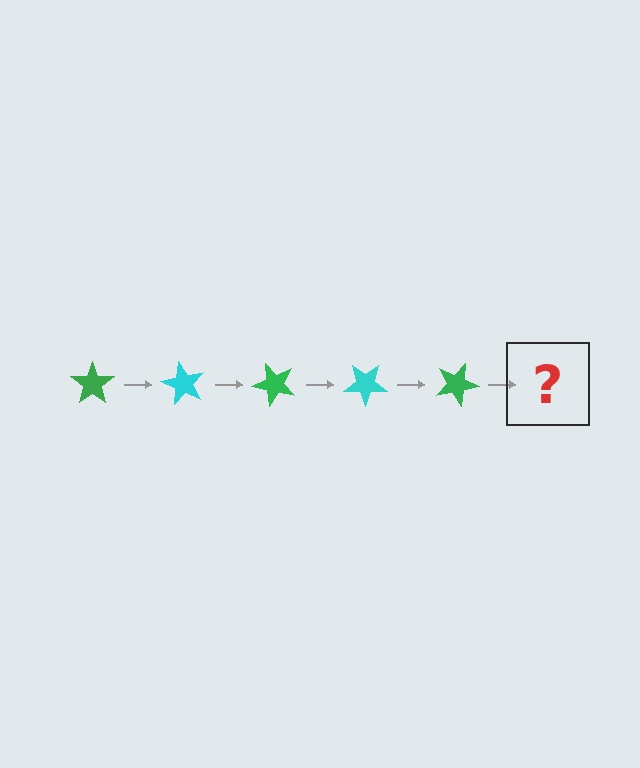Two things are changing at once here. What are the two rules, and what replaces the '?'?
The two rules are that it rotates 60 degrees each step and the color cycles through green and cyan. The '?' should be a cyan star, rotated 300 degrees from the start.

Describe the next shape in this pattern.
It should be a cyan star, rotated 300 degrees from the start.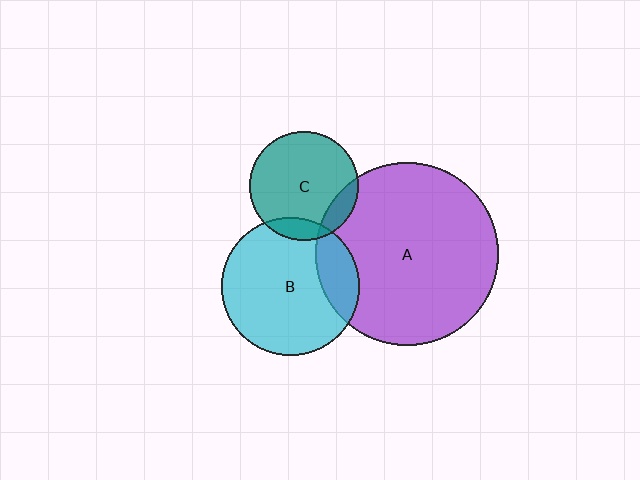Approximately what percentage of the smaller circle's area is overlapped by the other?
Approximately 20%.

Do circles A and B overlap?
Yes.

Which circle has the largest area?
Circle A (purple).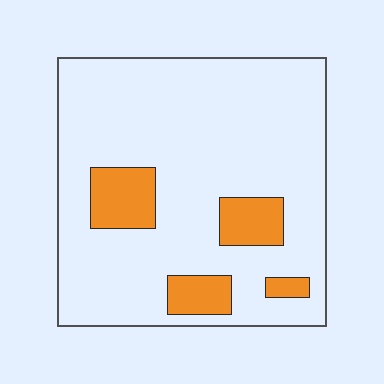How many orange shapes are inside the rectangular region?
4.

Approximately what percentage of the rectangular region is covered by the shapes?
Approximately 15%.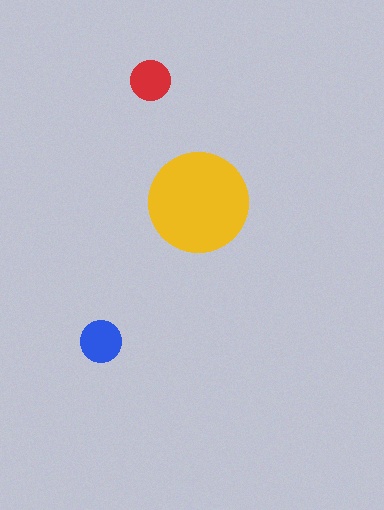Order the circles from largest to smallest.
the yellow one, the blue one, the red one.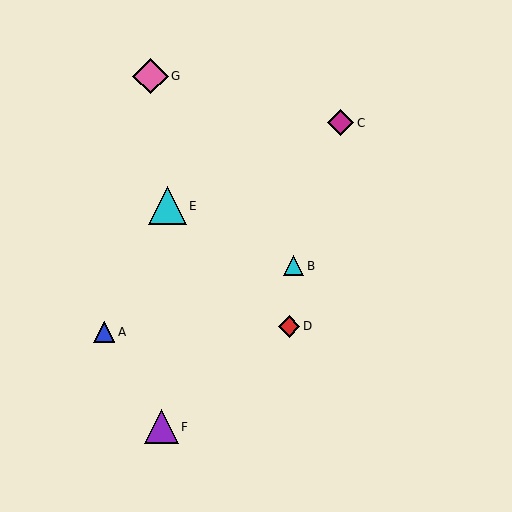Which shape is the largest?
The cyan triangle (labeled E) is the largest.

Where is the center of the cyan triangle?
The center of the cyan triangle is at (167, 206).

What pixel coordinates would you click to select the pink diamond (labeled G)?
Click at (151, 76) to select the pink diamond G.